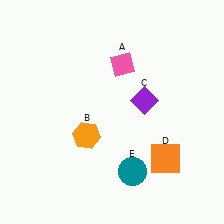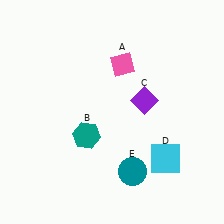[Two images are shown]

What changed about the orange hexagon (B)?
In Image 1, B is orange. In Image 2, it changed to teal.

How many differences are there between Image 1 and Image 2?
There are 2 differences between the two images.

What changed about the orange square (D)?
In Image 1, D is orange. In Image 2, it changed to cyan.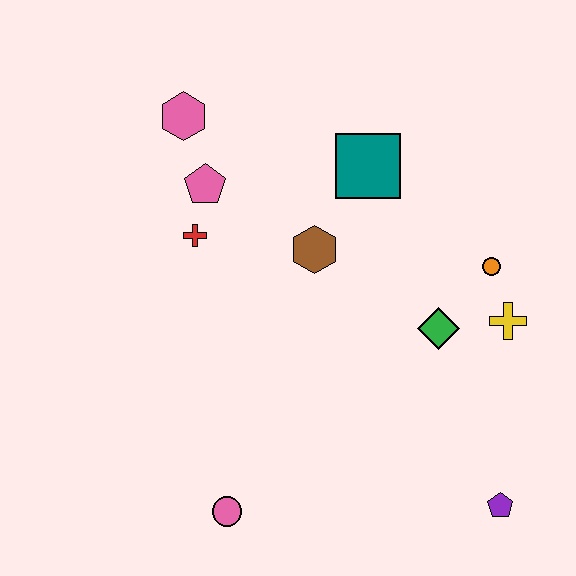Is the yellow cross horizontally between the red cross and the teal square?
No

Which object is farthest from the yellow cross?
The pink hexagon is farthest from the yellow cross.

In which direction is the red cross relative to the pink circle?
The red cross is above the pink circle.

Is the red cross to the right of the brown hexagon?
No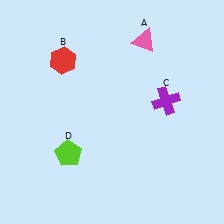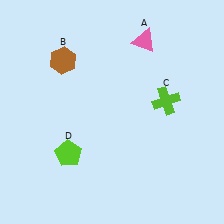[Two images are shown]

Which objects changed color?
B changed from red to brown. C changed from purple to lime.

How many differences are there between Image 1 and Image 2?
There are 2 differences between the two images.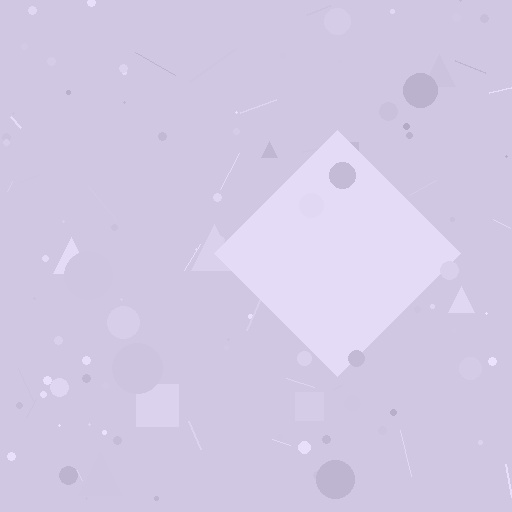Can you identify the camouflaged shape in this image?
The camouflaged shape is a diamond.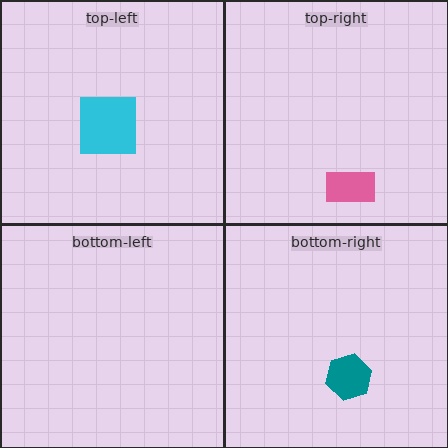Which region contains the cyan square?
The top-left region.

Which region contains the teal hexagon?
The bottom-right region.